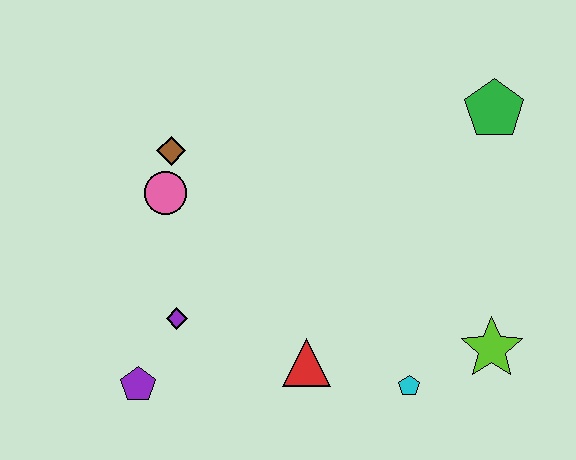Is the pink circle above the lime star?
Yes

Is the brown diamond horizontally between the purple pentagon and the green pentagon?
Yes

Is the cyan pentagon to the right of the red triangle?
Yes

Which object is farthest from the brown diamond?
The lime star is farthest from the brown diamond.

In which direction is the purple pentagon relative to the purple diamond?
The purple pentagon is below the purple diamond.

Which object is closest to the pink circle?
The brown diamond is closest to the pink circle.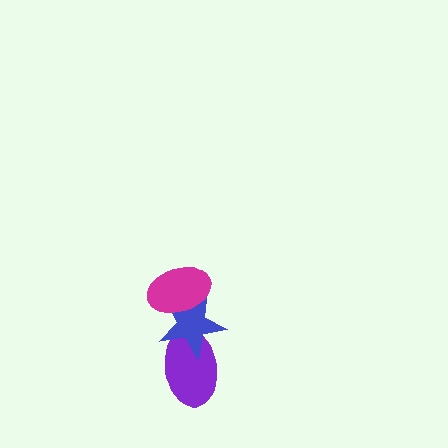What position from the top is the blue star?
The blue star is 2nd from the top.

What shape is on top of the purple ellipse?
The blue star is on top of the purple ellipse.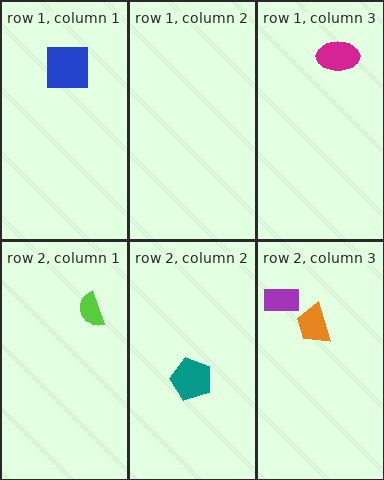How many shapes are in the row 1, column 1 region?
1.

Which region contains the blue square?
The row 1, column 1 region.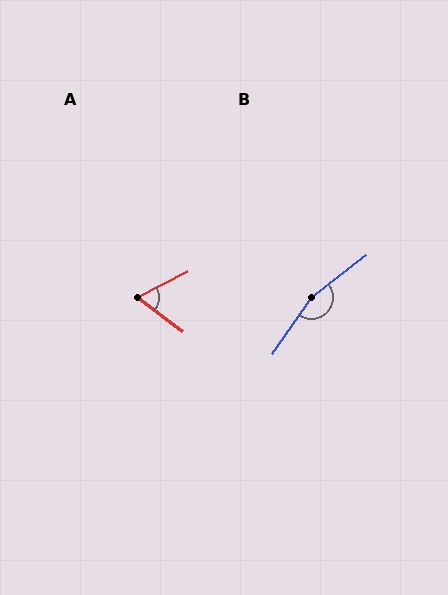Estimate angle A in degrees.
Approximately 64 degrees.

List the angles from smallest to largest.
A (64°), B (162°).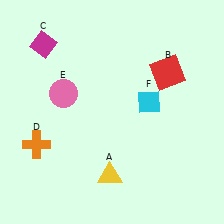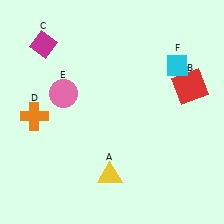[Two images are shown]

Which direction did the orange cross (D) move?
The orange cross (D) moved up.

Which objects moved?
The objects that moved are: the red square (B), the orange cross (D), the cyan diamond (F).